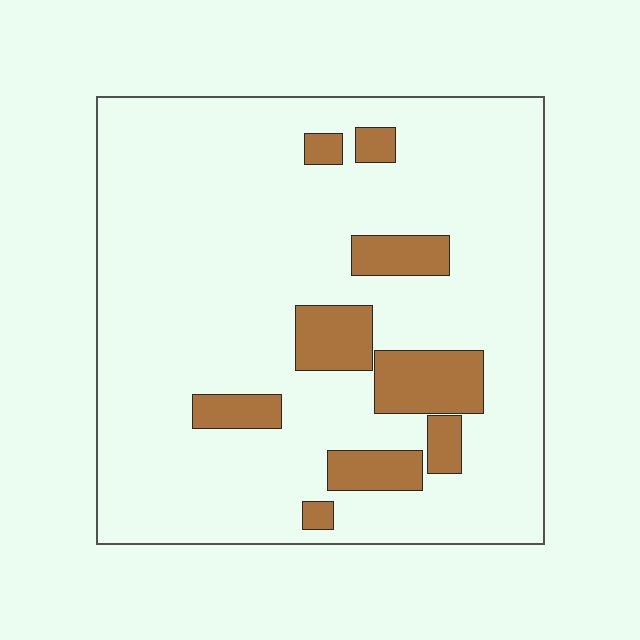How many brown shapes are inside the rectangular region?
9.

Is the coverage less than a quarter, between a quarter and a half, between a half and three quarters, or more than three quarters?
Less than a quarter.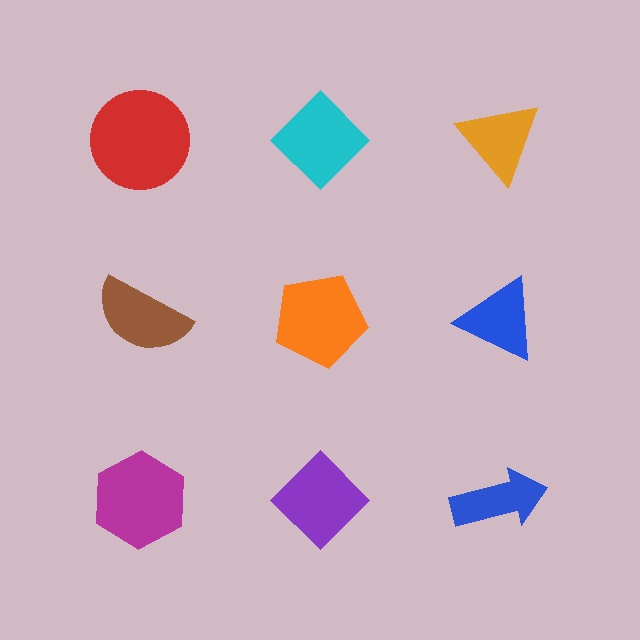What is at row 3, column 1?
A magenta hexagon.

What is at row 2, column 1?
A brown semicircle.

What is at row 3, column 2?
A purple diamond.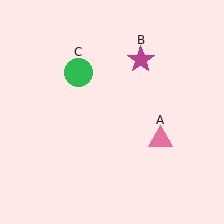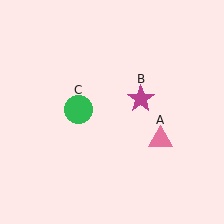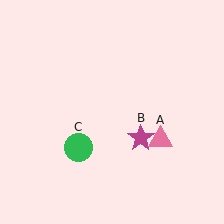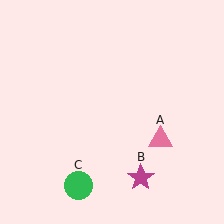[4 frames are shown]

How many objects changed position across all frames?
2 objects changed position: magenta star (object B), green circle (object C).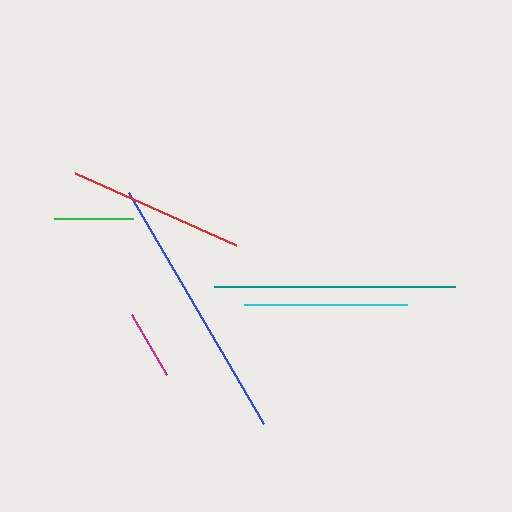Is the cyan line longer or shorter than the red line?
The red line is longer than the cyan line.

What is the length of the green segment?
The green segment is approximately 79 pixels long.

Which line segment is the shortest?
The magenta line is the shortest at approximately 69 pixels.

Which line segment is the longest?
The blue line is the longest at approximately 268 pixels.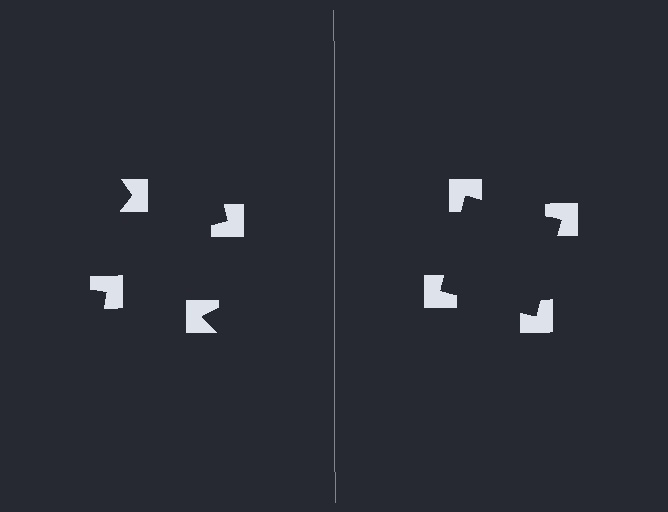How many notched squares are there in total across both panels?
8 — 4 on each side.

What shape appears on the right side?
An illusory square.